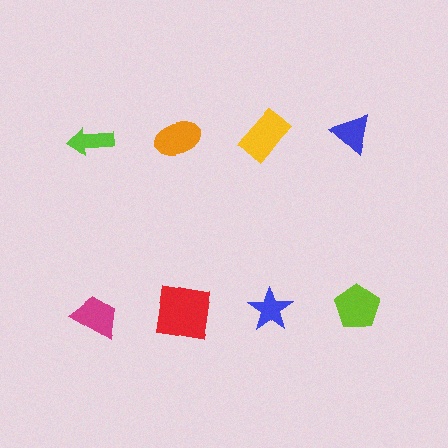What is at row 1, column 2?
An orange ellipse.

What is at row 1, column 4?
A blue triangle.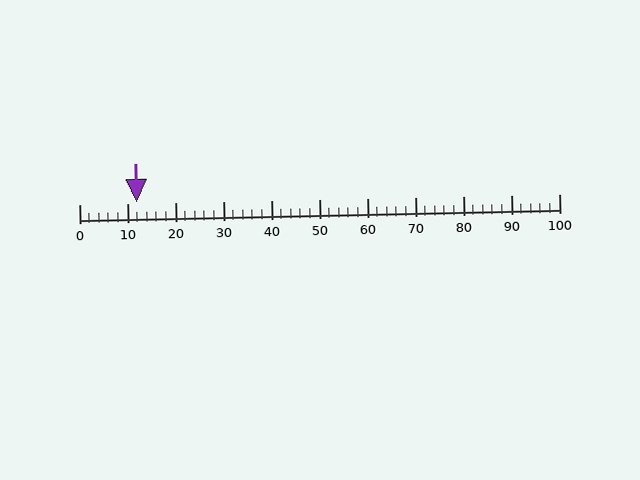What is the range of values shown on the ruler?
The ruler shows values from 0 to 100.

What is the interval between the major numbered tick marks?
The major tick marks are spaced 10 units apart.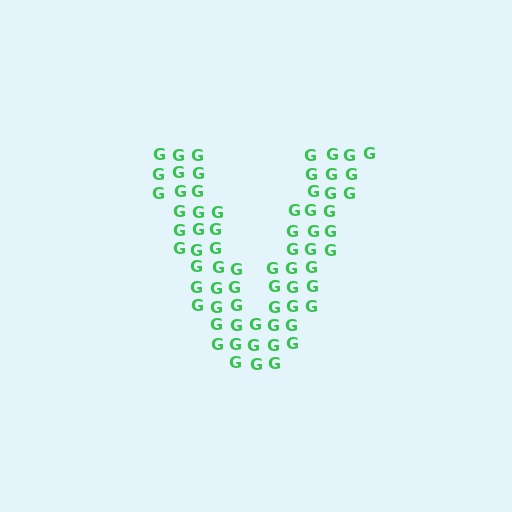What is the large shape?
The large shape is the letter V.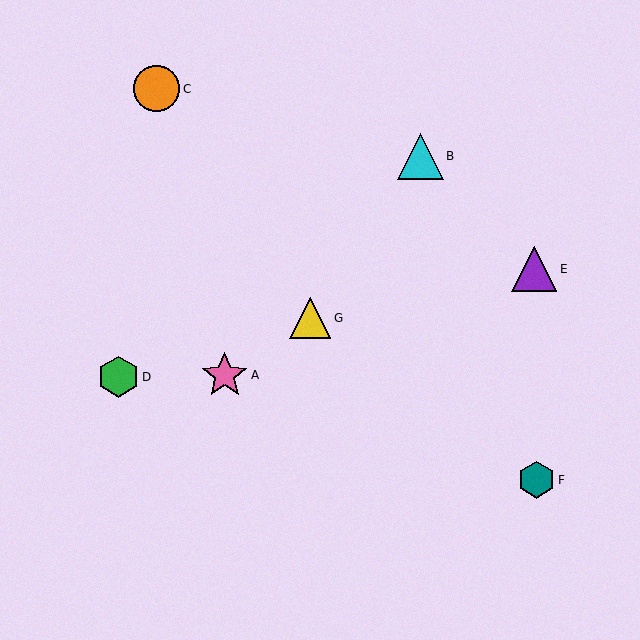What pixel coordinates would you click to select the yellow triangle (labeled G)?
Click at (310, 318) to select the yellow triangle G.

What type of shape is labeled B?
Shape B is a cyan triangle.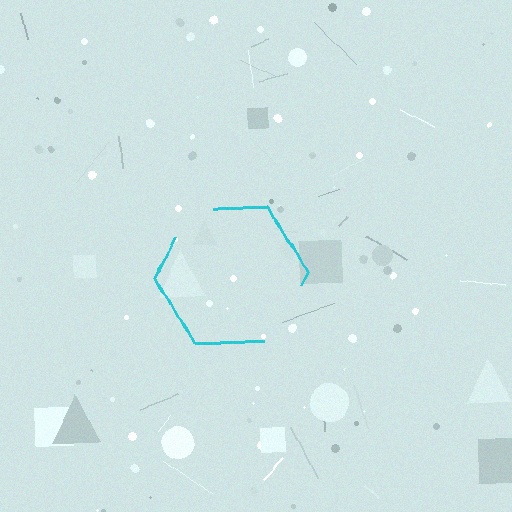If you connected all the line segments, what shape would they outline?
They would outline a hexagon.